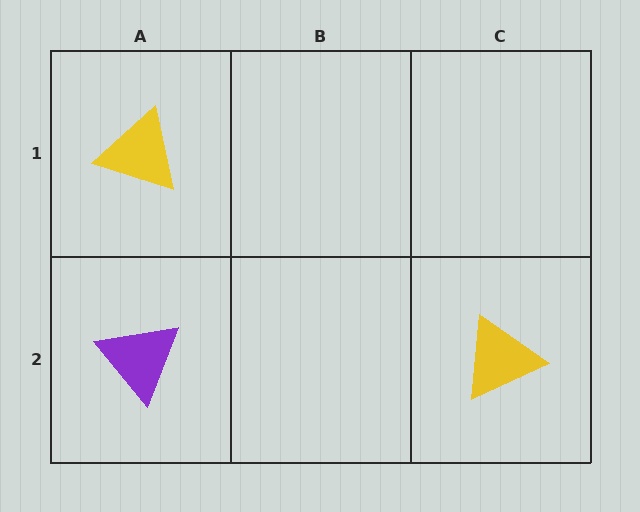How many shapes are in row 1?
1 shape.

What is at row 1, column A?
A yellow triangle.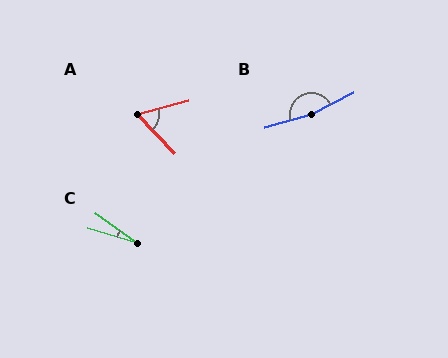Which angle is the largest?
B, at approximately 167 degrees.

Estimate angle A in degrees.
Approximately 62 degrees.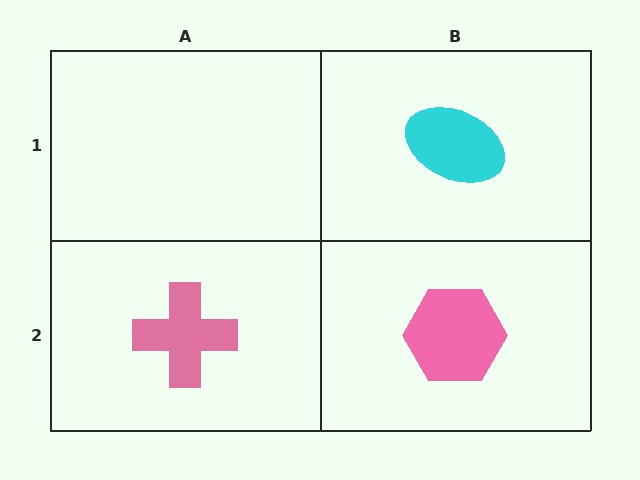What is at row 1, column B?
A cyan ellipse.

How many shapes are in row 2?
2 shapes.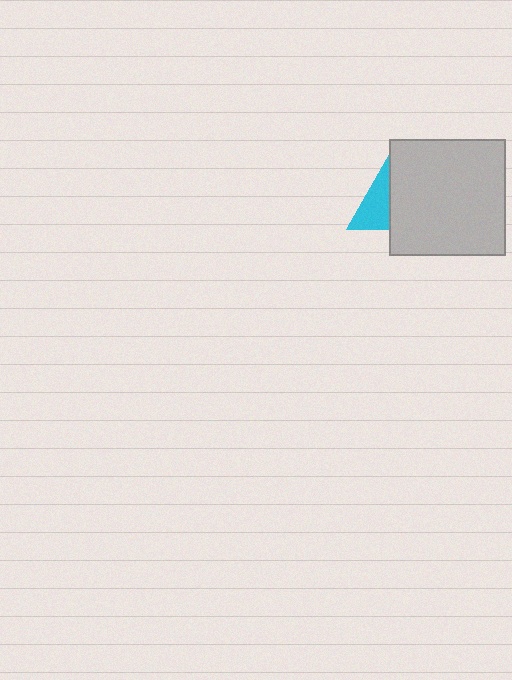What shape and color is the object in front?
The object in front is a light gray square.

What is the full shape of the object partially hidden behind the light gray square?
The partially hidden object is a cyan triangle.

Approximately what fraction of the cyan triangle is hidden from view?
Roughly 60% of the cyan triangle is hidden behind the light gray square.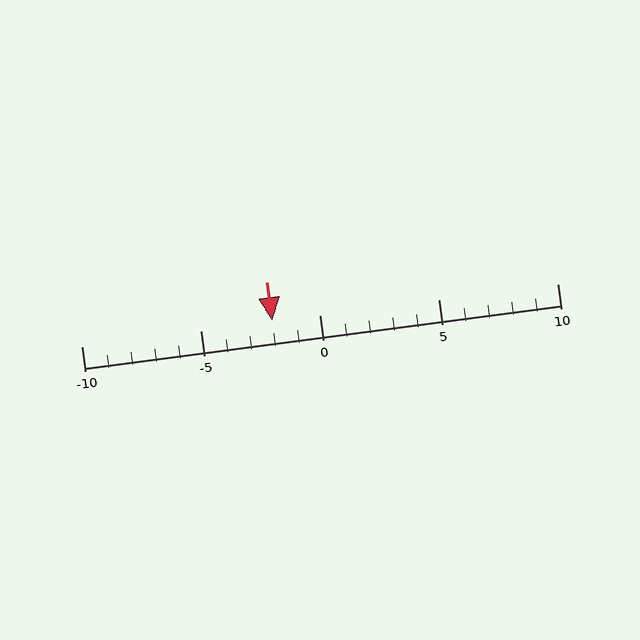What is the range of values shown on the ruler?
The ruler shows values from -10 to 10.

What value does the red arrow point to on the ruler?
The red arrow points to approximately -2.